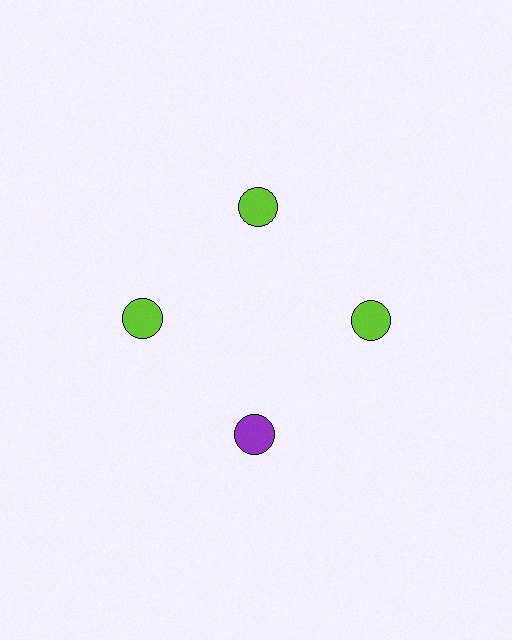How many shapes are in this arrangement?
There are 4 shapes arranged in a ring pattern.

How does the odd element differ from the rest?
It has a different color: purple instead of lime.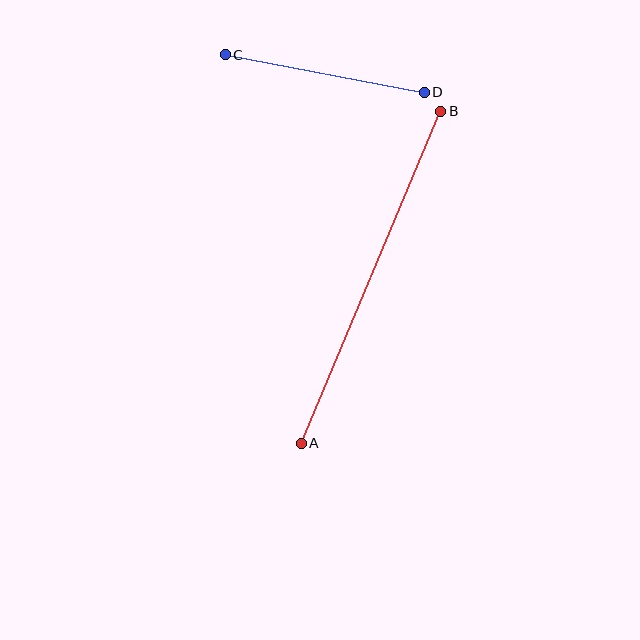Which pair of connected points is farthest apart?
Points A and B are farthest apart.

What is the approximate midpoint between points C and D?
The midpoint is at approximately (325, 73) pixels.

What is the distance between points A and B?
The distance is approximately 360 pixels.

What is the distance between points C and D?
The distance is approximately 203 pixels.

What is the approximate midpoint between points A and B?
The midpoint is at approximately (371, 277) pixels.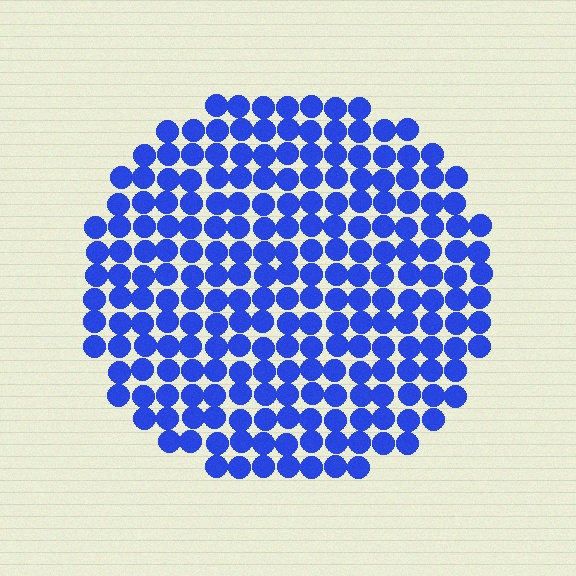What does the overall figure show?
The overall figure shows a circle.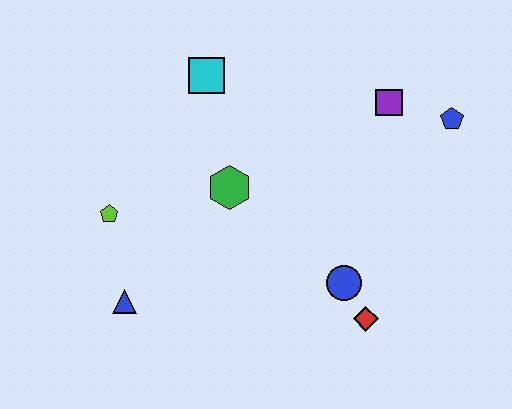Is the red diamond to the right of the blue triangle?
Yes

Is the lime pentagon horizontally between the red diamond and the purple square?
No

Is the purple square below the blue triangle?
No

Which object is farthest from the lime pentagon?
The blue pentagon is farthest from the lime pentagon.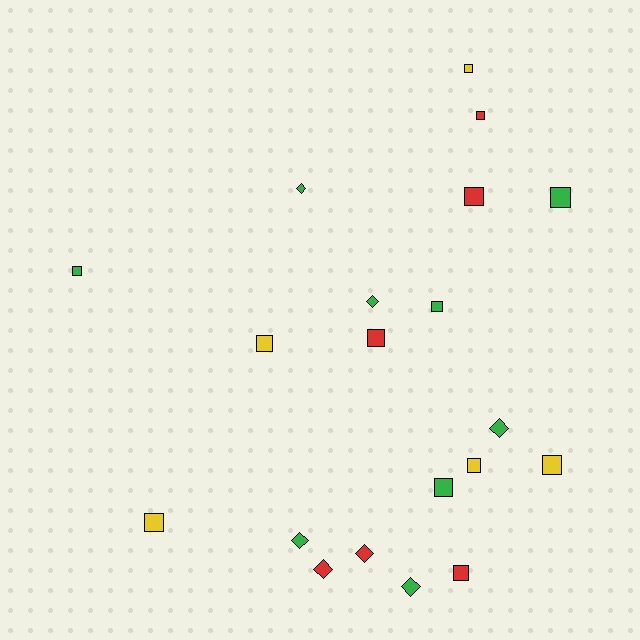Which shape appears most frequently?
Square, with 13 objects.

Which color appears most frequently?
Green, with 9 objects.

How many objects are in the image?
There are 20 objects.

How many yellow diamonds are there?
There are no yellow diamonds.